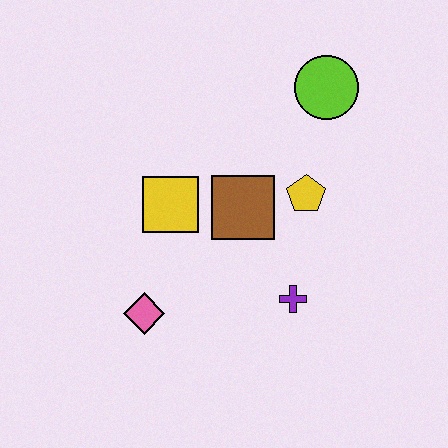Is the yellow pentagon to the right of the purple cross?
Yes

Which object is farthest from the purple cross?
The lime circle is farthest from the purple cross.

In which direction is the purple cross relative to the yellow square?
The purple cross is to the right of the yellow square.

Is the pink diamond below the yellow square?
Yes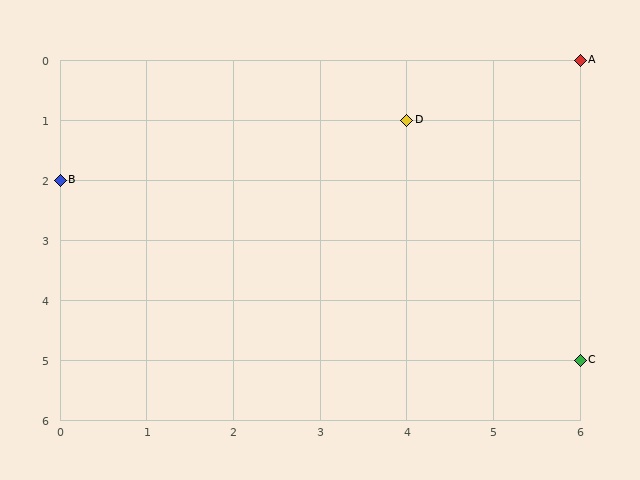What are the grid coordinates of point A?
Point A is at grid coordinates (6, 0).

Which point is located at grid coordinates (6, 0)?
Point A is at (6, 0).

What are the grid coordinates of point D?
Point D is at grid coordinates (4, 1).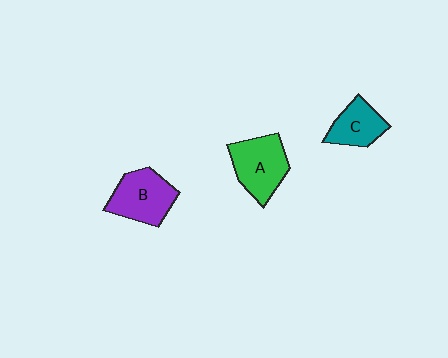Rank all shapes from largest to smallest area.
From largest to smallest: A (green), B (purple), C (teal).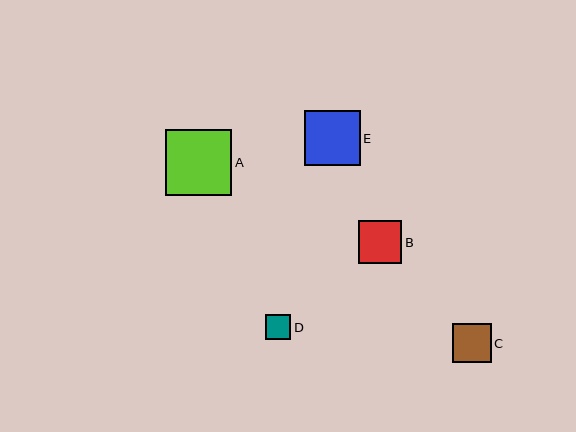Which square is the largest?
Square A is the largest with a size of approximately 66 pixels.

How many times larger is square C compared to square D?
Square C is approximately 1.5 times the size of square D.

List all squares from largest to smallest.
From largest to smallest: A, E, B, C, D.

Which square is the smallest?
Square D is the smallest with a size of approximately 25 pixels.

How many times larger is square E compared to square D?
Square E is approximately 2.2 times the size of square D.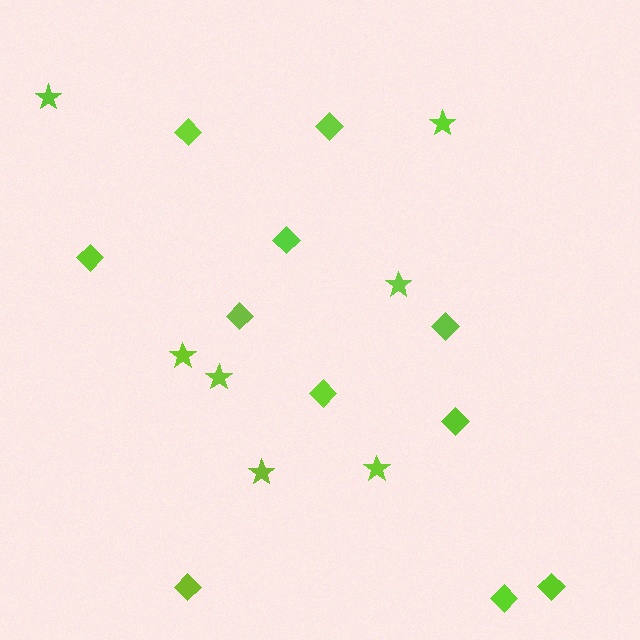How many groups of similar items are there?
There are 2 groups: one group of stars (7) and one group of diamonds (11).